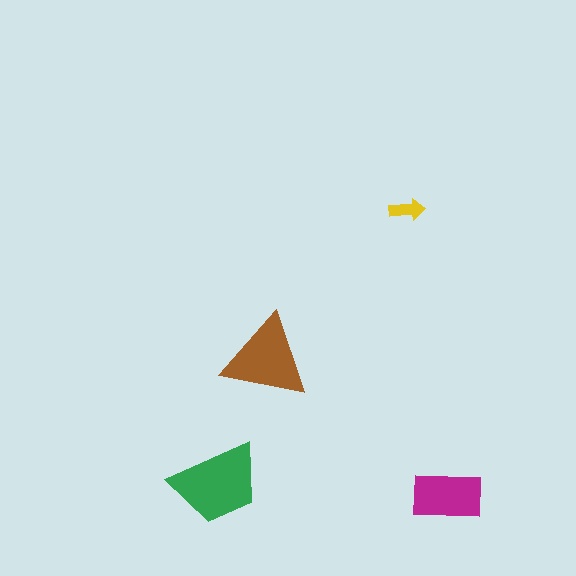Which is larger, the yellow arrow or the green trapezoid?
The green trapezoid.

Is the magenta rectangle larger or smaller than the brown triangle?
Smaller.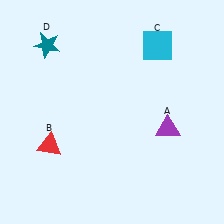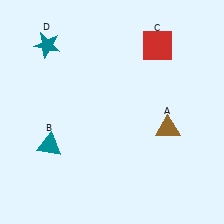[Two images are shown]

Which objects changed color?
A changed from purple to brown. B changed from red to teal. C changed from cyan to red.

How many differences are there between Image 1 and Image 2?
There are 3 differences between the two images.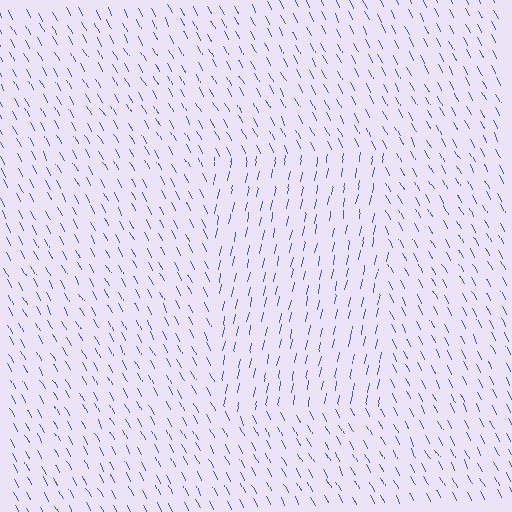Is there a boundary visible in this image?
Yes, there is a texture boundary formed by a change in line orientation.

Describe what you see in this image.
The image is filled with small blue line segments. A rectangle region in the image has lines oriented differently from the surrounding lines, creating a visible texture boundary.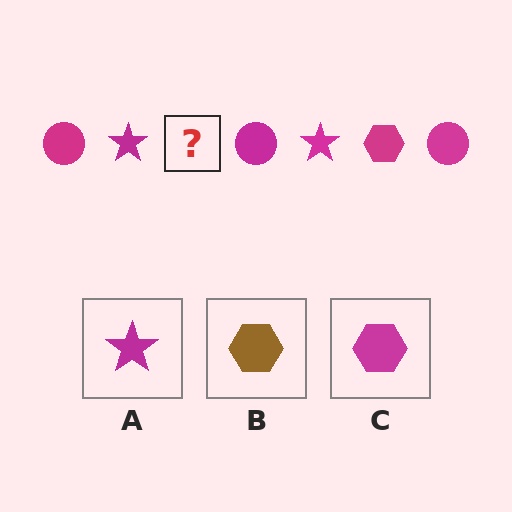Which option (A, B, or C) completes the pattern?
C.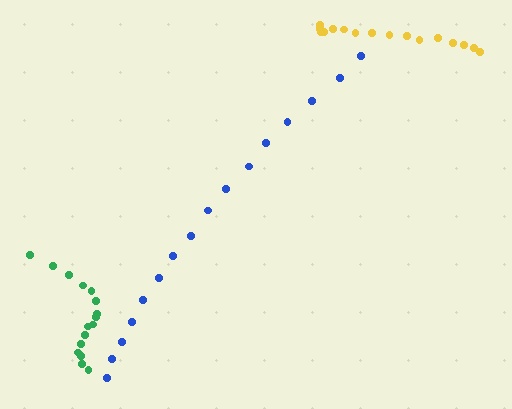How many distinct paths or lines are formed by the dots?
There are 3 distinct paths.